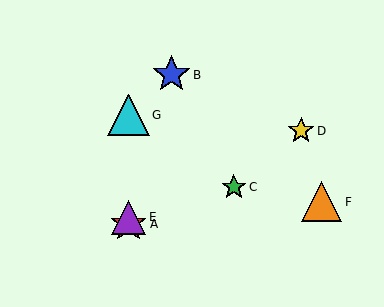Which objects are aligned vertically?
Objects A, E, G are aligned vertically.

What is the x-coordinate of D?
Object D is at x≈301.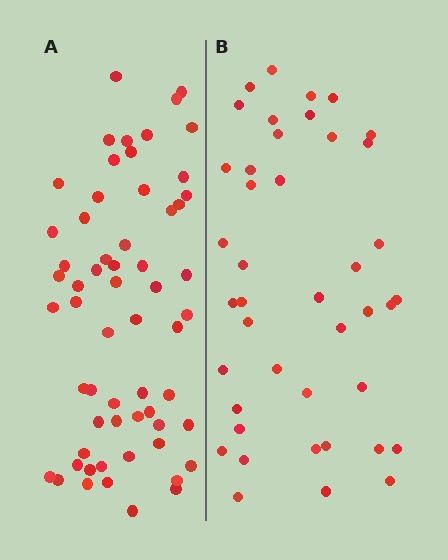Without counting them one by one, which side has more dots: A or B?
Region A (the left region) has more dots.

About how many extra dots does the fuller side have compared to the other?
Region A has approximately 20 more dots than region B.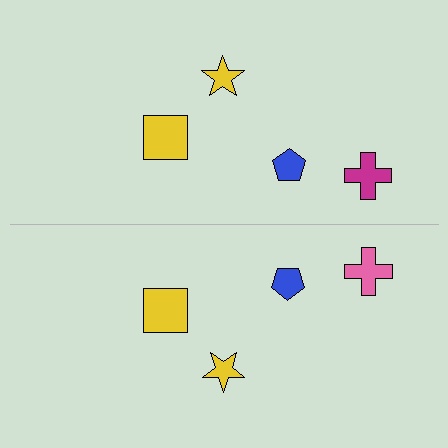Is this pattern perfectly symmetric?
No, the pattern is not perfectly symmetric. The pink cross on the bottom side breaks the symmetry — its mirror counterpart is magenta.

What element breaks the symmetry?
The pink cross on the bottom side breaks the symmetry — its mirror counterpart is magenta.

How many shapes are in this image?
There are 8 shapes in this image.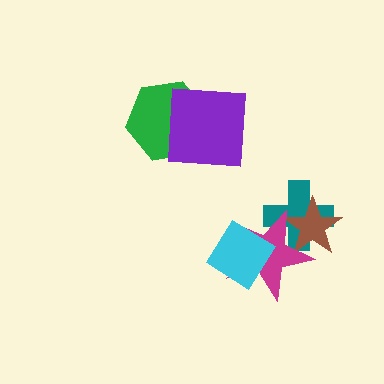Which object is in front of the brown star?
The magenta star is in front of the brown star.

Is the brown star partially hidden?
Yes, it is partially covered by another shape.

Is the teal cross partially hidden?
Yes, it is partially covered by another shape.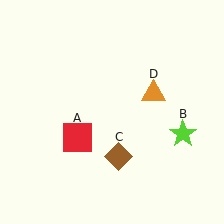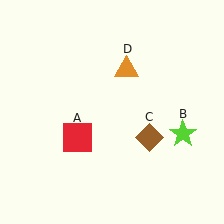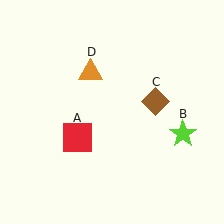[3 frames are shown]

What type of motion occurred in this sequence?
The brown diamond (object C), orange triangle (object D) rotated counterclockwise around the center of the scene.